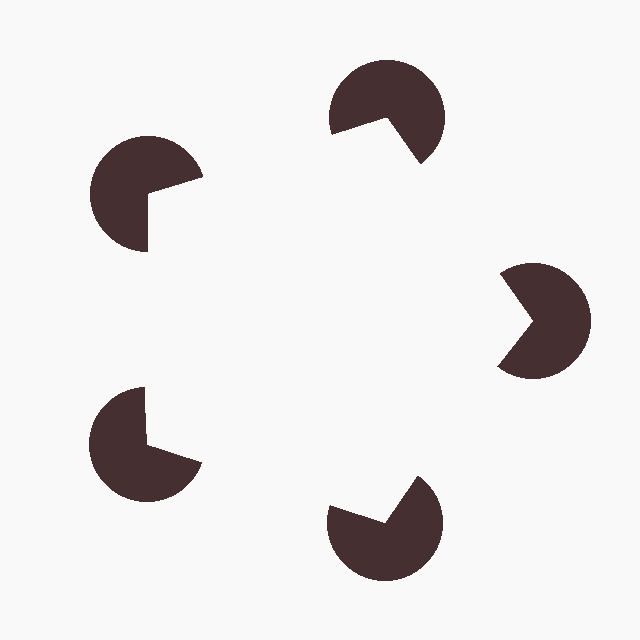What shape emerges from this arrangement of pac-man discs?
An illusory pentagon — its edges are inferred from the aligned wedge cuts in the pac-man discs, not physically drawn.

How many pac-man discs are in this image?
There are 5 — one at each vertex of the illusory pentagon.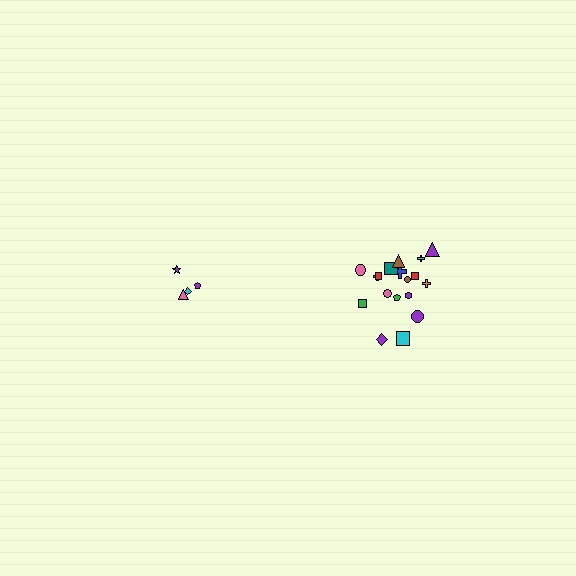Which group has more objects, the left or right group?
The right group.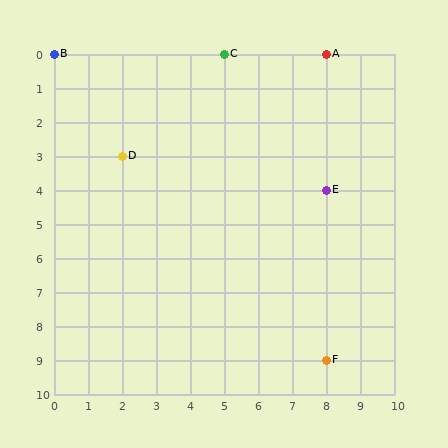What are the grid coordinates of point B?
Point B is at grid coordinates (0, 0).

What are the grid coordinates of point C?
Point C is at grid coordinates (5, 0).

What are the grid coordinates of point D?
Point D is at grid coordinates (2, 3).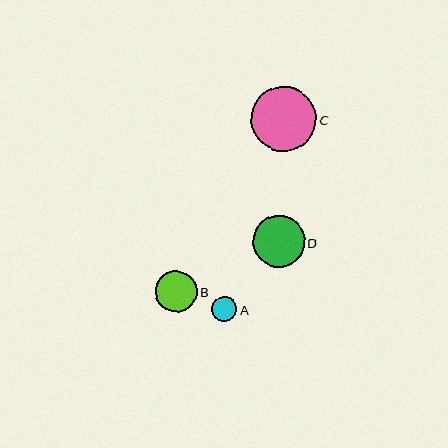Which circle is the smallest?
Circle A is the smallest with a size of approximately 26 pixels.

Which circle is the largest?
Circle C is the largest with a size of approximately 65 pixels.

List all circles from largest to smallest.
From largest to smallest: C, D, B, A.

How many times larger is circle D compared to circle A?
Circle D is approximately 2.0 times the size of circle A.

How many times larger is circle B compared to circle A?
Circle B is approximately 1.6 times the size of circle A.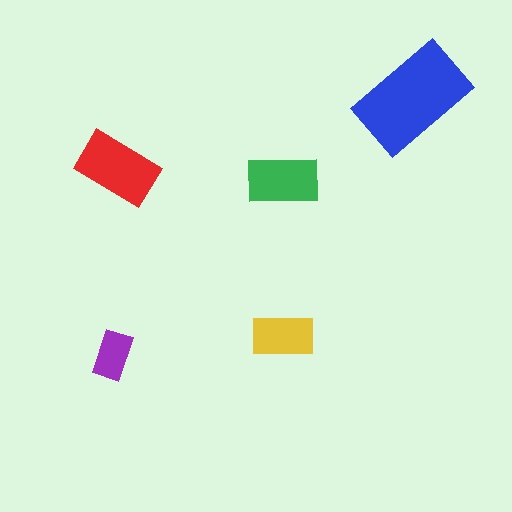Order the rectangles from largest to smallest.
the blue one, the red one, the green one, the yellow one, the purple one.